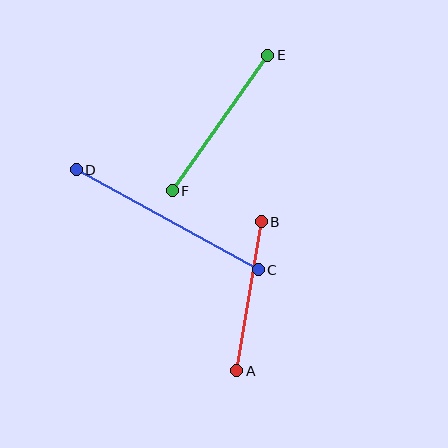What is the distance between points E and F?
The distance is approximately 166 pixels.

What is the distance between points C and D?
The distance is approximately 207 pixels.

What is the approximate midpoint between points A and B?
The midpoint is at approximately (249, 296) pixels.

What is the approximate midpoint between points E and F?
The midpoint is at approximately (220, 123) pixels.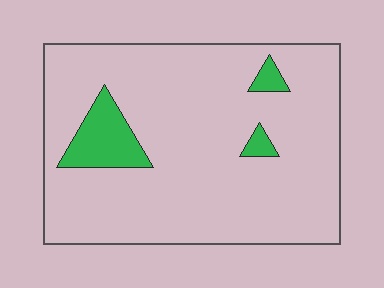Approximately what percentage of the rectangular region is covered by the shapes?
Approximately 10%.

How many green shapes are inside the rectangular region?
3.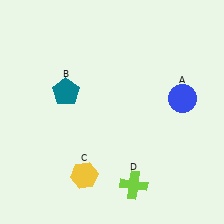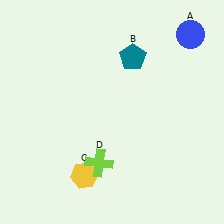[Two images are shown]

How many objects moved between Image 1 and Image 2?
3 objects moved between the two images.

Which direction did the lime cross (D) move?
The lime cross (D) moved left.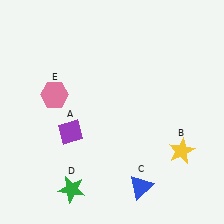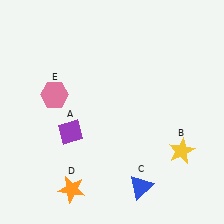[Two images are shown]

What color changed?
The star (D) changed from green in Image 1 to orange in Image 2.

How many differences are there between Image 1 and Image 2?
There is 1 difference between the two images.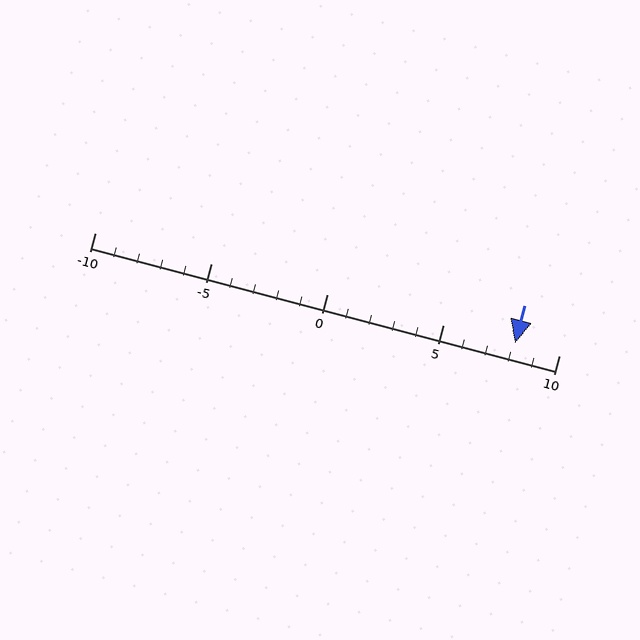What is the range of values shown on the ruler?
The ruler shows values from -10 to 10.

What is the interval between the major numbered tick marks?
The major tick marks are spaced 5 units apart.